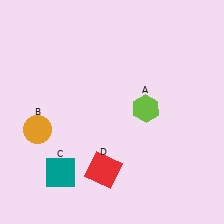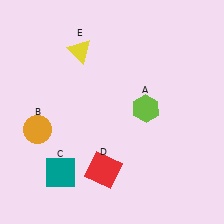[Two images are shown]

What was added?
A yellow triangle (E) was added in Image 2.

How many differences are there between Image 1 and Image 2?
There is 1 difference between the two images.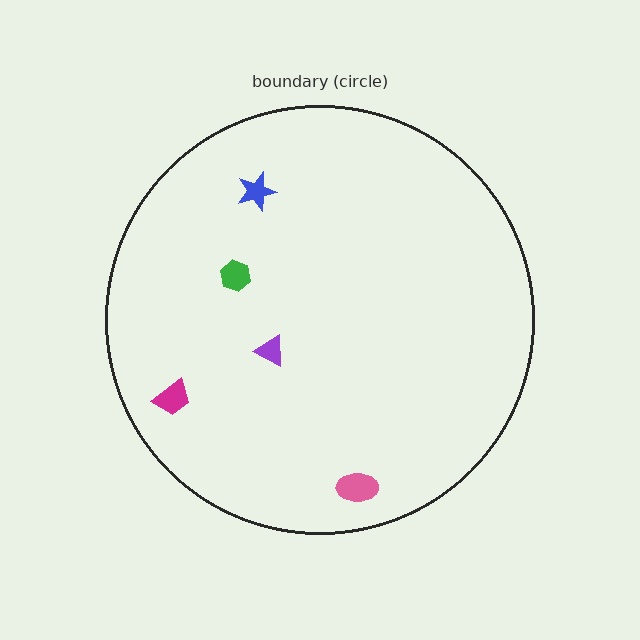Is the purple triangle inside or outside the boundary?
Inside.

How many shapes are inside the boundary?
5 inside, 0 outside.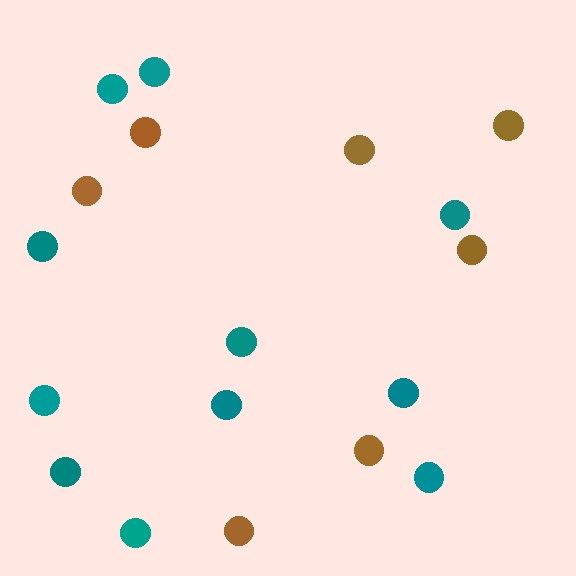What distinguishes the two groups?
There are 2 groups: one group of teal circles (11) and one group of brown circles (7).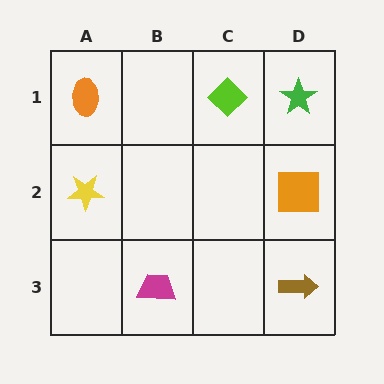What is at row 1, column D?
A green star.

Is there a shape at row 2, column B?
No, that cell is empty.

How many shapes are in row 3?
2 shapes.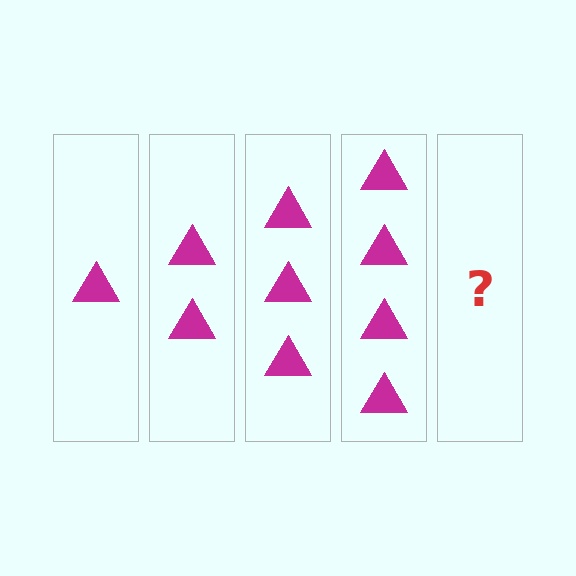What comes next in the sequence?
The next element should be 5 triangles.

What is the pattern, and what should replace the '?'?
The pattern is that each step adds one more triangle. The '?' should be 5 triangles.